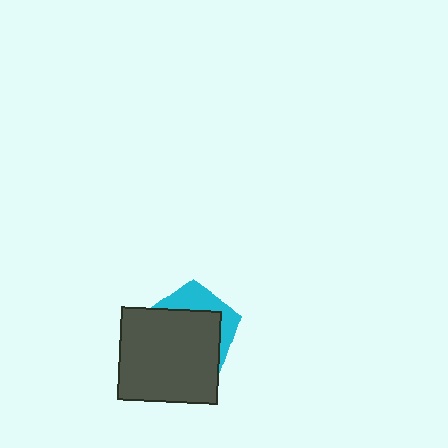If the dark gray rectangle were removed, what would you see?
You would see the complete cyan pentagon.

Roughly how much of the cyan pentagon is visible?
A small part of it is visible (roughly 33%).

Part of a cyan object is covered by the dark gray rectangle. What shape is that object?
It is a pentagon.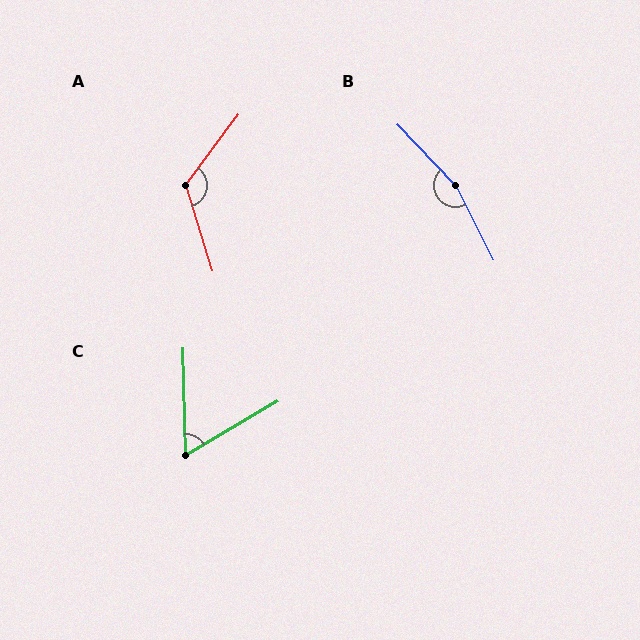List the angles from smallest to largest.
C (61°), A (126°), B (163°).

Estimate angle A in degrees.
Approximately 126 degrees.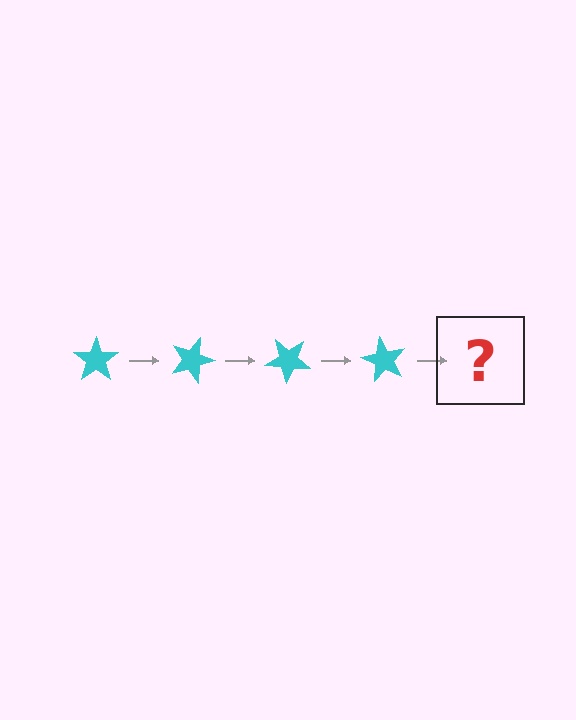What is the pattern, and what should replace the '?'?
The pattern is that the star rotates 20 degrees each step. The '?' should be a cyan star rotated 80 degrees.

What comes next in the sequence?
The next element should be a cyan star rotated 80 degrees.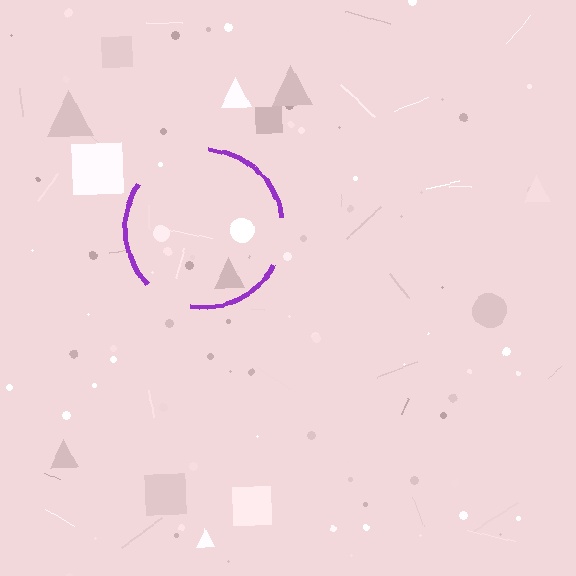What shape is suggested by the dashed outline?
The dashed outline suggests a circle.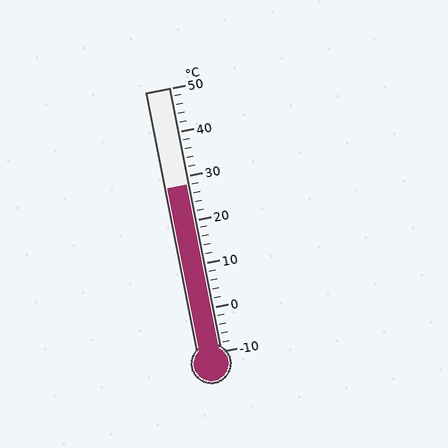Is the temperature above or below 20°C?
The temperature is above 20°C.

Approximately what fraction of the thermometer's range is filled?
The thermometer is filled to approximately 65% of its range.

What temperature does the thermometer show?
The thermometer shows approximately 28°C.